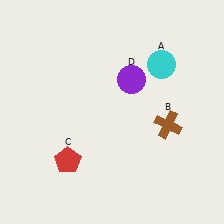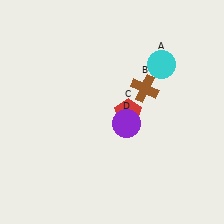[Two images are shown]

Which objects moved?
The objects that moved are: the brown cross (B), the red pentagon (C), the purple circle (D).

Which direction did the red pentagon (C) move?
The red pentagon (C) moved right.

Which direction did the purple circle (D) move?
The purple circle (D) moved down.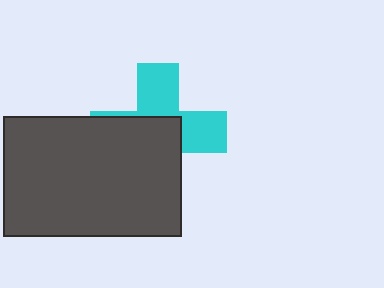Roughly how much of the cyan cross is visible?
A small part of it is visible (roughly 44%).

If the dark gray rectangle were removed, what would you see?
You would see the complete cyan cross.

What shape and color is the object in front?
The object in front is a dark gray rectangle.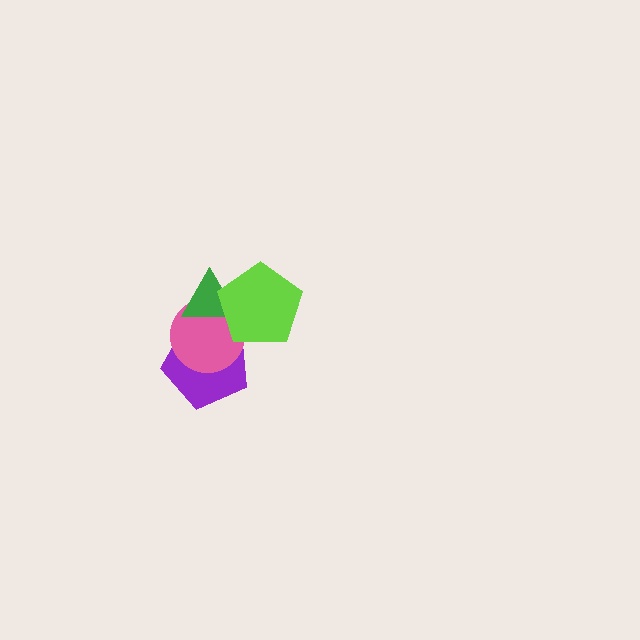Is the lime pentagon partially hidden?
No, no other shape covers it.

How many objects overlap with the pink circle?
3 objects overlap with the pink circle.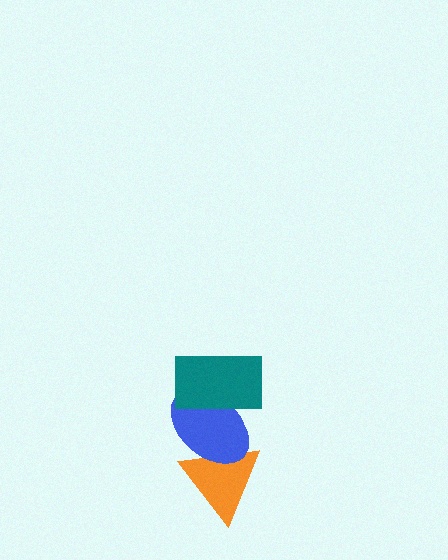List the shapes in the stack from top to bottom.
From top to bottom: the teal rectangle, the blue ellipse, the orange triangle.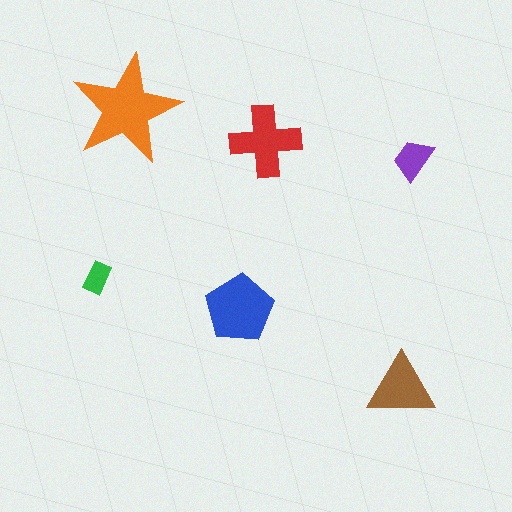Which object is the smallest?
The green rectangle.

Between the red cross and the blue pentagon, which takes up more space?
The blue pentagon.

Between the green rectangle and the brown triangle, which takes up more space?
The brown triangle.